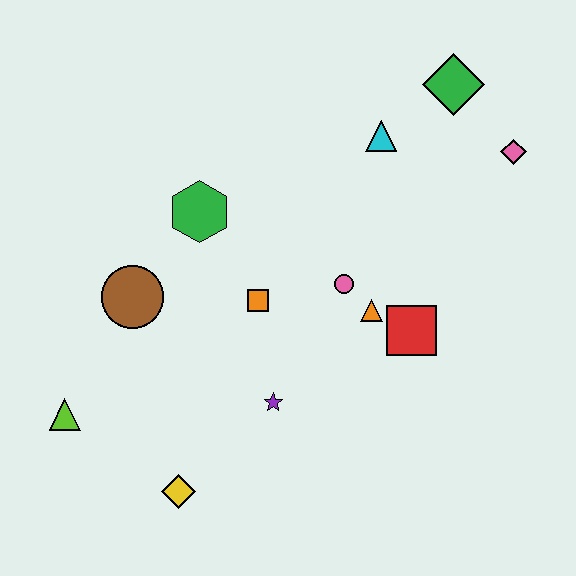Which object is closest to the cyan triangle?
The green diamond is closest to the cyan triangle.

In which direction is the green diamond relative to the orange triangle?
The green diamond is above the orange triangle.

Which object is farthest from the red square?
The lime triangle is farthest from the red square.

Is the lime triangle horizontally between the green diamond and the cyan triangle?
No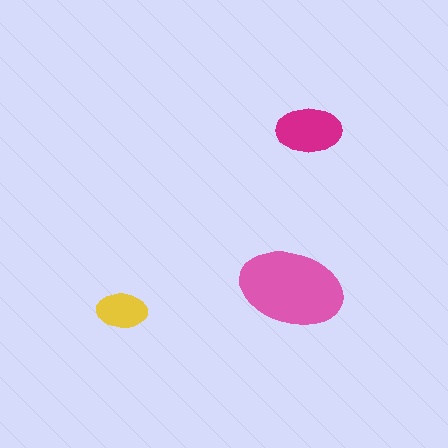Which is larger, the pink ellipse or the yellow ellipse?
The pink one.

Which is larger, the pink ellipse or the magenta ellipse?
The pink one.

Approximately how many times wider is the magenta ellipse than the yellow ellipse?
About 1.5 times wider.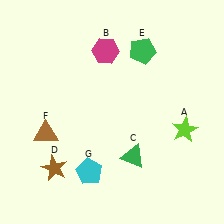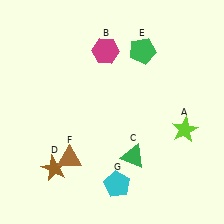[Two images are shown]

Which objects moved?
The objects that moved are: the brown triangle (F), the cyan pentagon (G).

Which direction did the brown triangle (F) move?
The brown triangle (F) moved down.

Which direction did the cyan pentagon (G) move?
The cyan pentagon (G) moved right.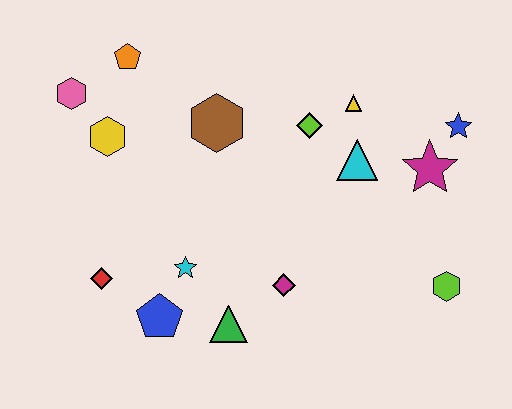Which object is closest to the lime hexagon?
The magenta star is closest to the lime hexagon.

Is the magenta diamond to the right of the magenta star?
No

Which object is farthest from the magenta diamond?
The pink hexagon is farthest from the magenta diamond.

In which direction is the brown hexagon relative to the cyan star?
The brown hexagon is above the cyan star.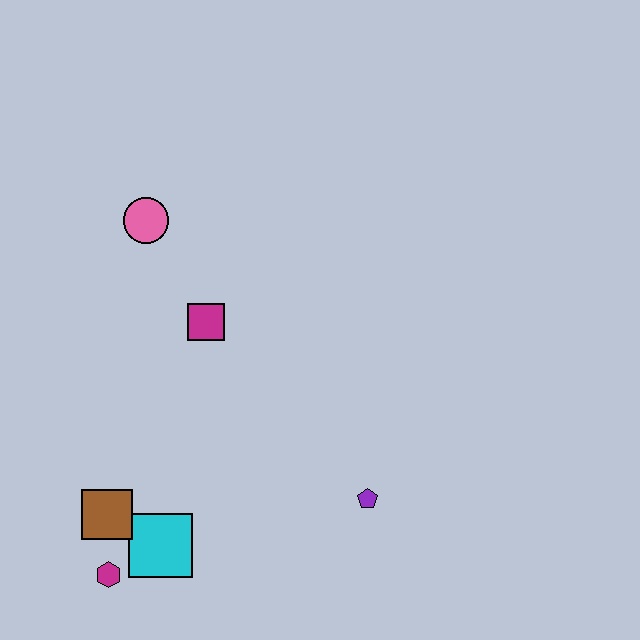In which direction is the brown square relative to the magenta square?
The brown square is below the magenta square.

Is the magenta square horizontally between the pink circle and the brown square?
No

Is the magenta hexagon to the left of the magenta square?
Yes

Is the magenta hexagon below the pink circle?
Yes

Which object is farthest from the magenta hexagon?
The pink circle is farthest from the magenta hexagon.